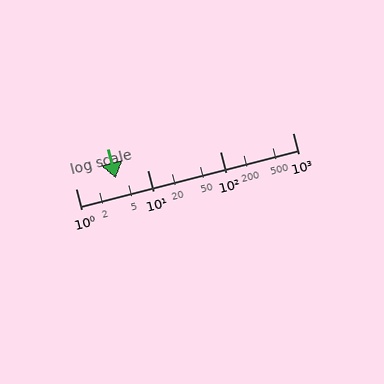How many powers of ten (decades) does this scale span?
The scale spans 3 decades, from 1 to 1000.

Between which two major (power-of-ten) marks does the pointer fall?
The pointer is between 1 and 10.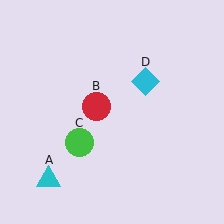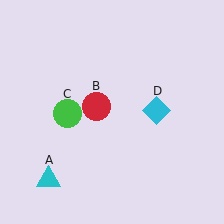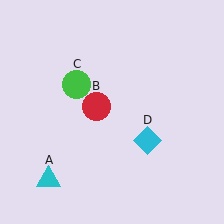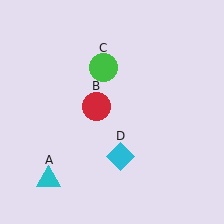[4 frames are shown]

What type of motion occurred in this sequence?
The green circle (object C), cyan diamond (object D) rotated clockwise around the center of the scene.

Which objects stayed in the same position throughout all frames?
Cyan triangle (object A) and red circle (object B) remained stationary.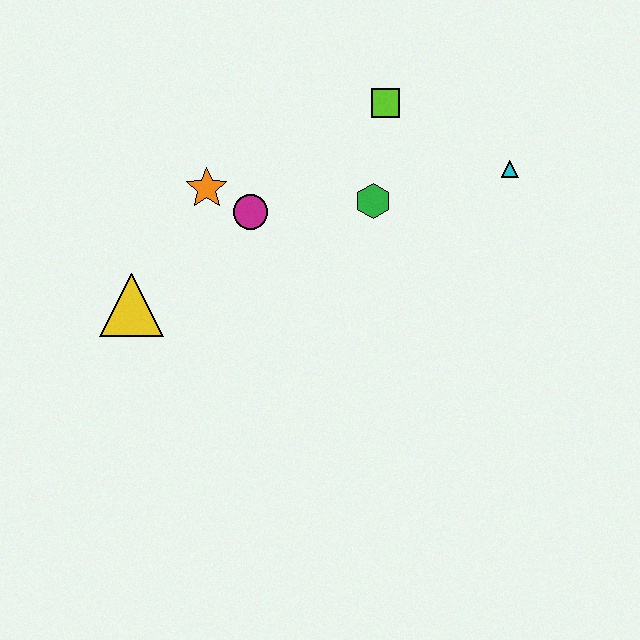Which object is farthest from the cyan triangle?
The yellow triangle is farthest from the cyan triangle.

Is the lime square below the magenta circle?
No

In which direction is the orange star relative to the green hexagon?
The orange star is to the left of the green hexagon.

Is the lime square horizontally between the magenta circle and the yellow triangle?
No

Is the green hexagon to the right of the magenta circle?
Yes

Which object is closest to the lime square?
The green hexagon is closest to the lime square.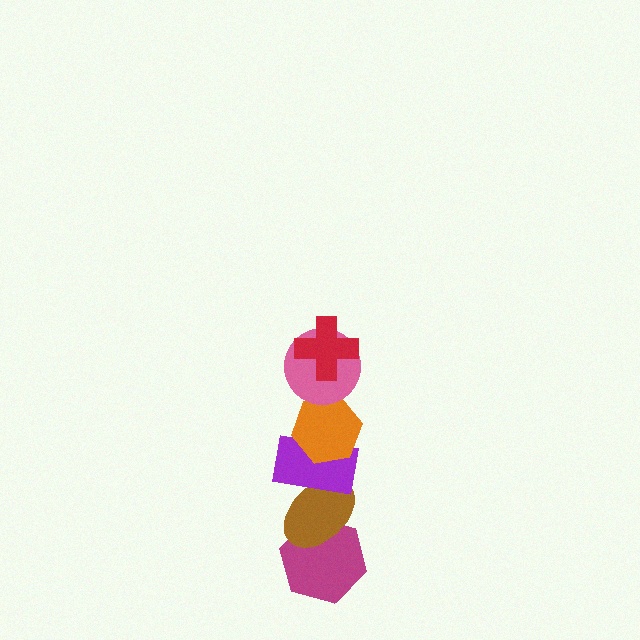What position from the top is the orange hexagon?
The orange hexagon is 3rd from the top.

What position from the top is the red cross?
The red cross is 1st from the top.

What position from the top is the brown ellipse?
The brown ellipse is 5th from the top.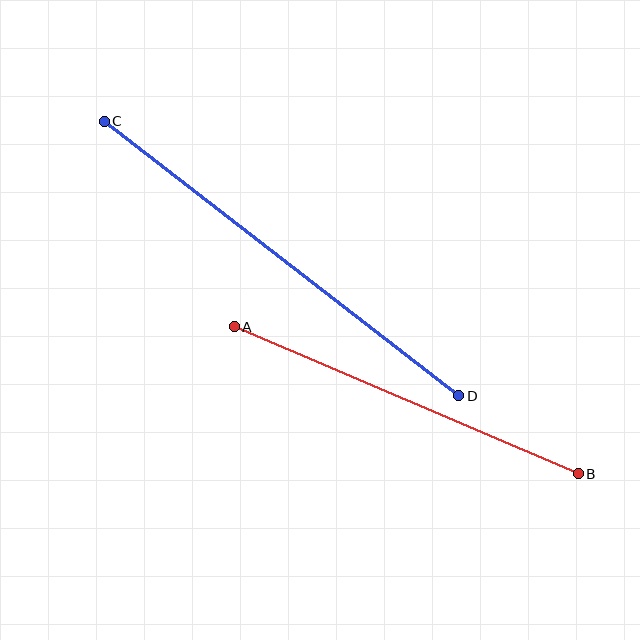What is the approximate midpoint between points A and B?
The midpoint is at approximately (406, 400) pixels.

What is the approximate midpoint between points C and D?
The midpoint is at approximately (282, 259) pixels.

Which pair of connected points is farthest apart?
Points C and D are farthest apart.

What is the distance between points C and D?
The distance is approximately 448 pixels.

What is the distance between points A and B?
The distance is approximately 374 pixels.